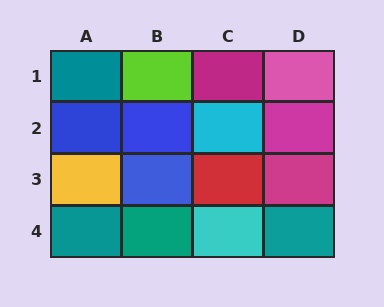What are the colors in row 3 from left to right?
Yellow, blue, red, magenta.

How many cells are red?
1 cell is red.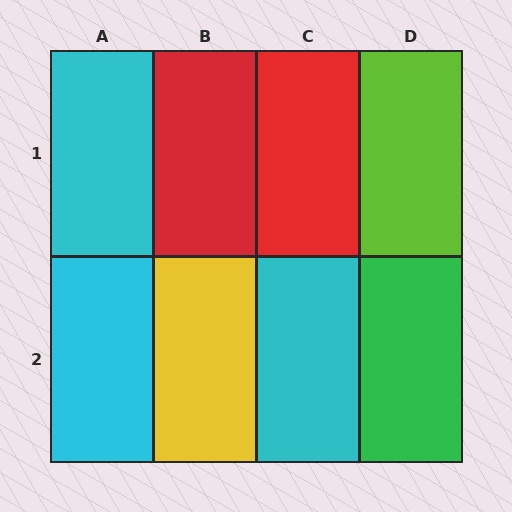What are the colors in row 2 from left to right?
Cyan, yellow, cyan, green.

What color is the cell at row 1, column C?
Red.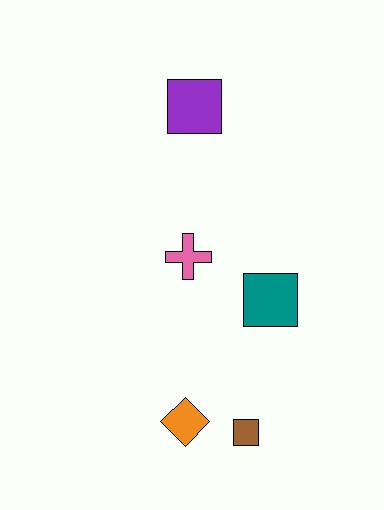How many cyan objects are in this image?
There are no cyan objects.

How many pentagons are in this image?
There are no pentagons.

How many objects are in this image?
There are 5 objects.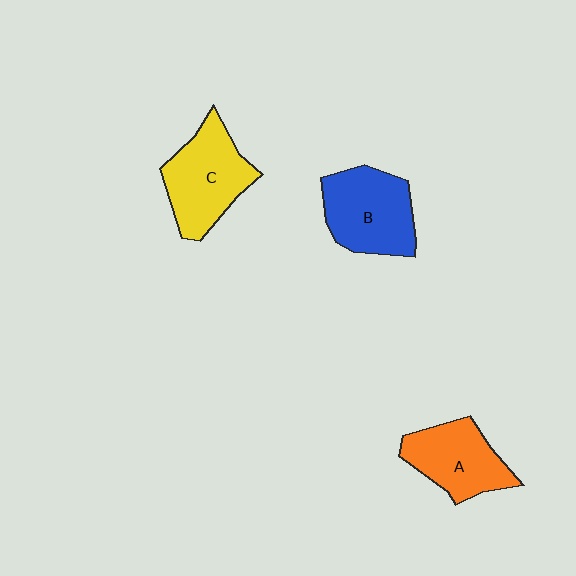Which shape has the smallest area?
Shape A (orange).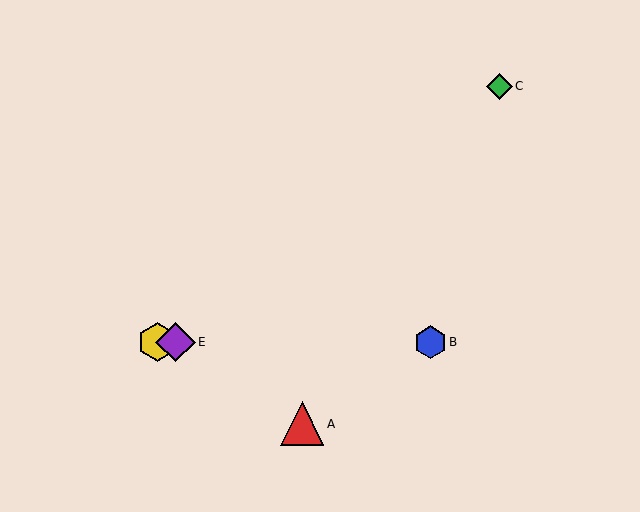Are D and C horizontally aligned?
No, D is at y≈342 and C is at y≈86.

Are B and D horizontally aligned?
Yes, both are at y≈342.